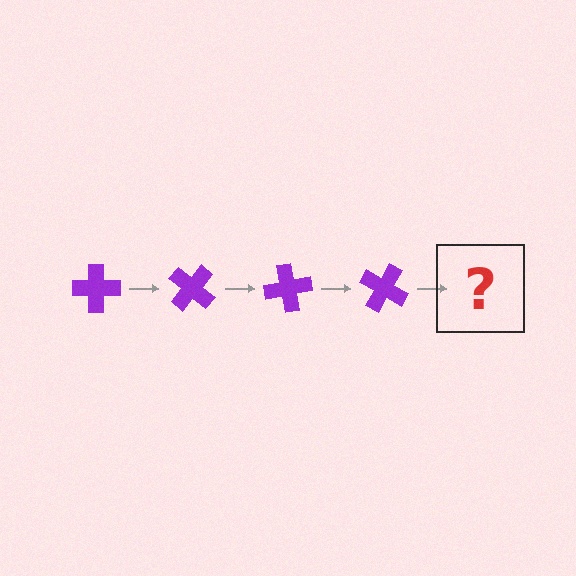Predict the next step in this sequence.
The next step is a purple cross rotated 160 degrees.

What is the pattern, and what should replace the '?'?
The pattern is that the cross rotates 40 degrees each step. The '?' should be a purple cross rotated 160 degrees.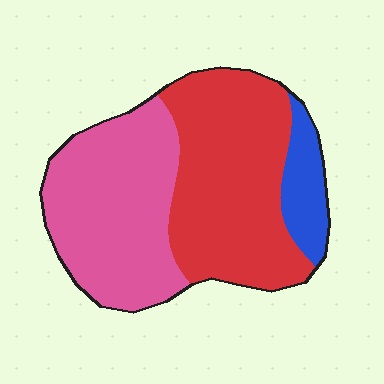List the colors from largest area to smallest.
From largest to smallest: red, pink, blue.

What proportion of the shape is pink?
Pink covers about 40% of the shape.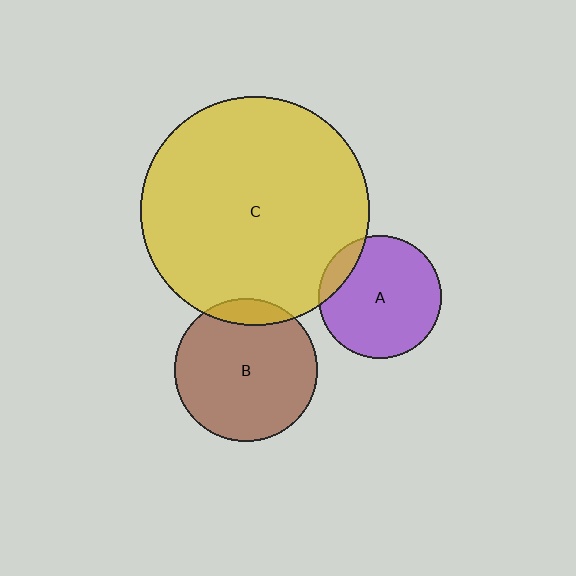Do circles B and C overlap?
Yes.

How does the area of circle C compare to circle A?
Approximately 3.5 times.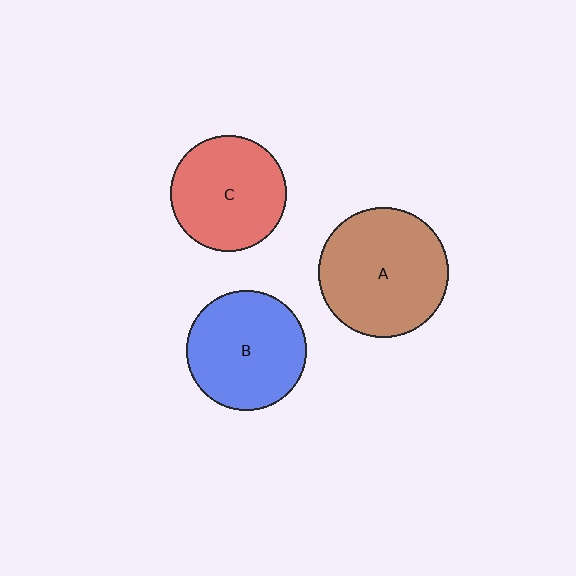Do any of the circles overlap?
No, none of the circles overlap.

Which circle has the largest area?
Circle A (brown).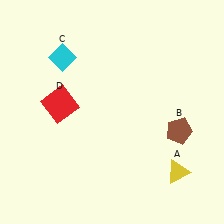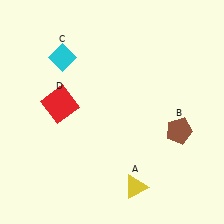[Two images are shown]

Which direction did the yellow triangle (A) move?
The yellow triangle (A) moved left.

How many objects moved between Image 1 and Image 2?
1 object moved between the two images.